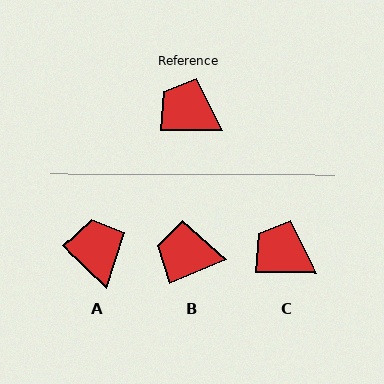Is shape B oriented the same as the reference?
No, it is off by about 23 degrees.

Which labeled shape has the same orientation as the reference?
C.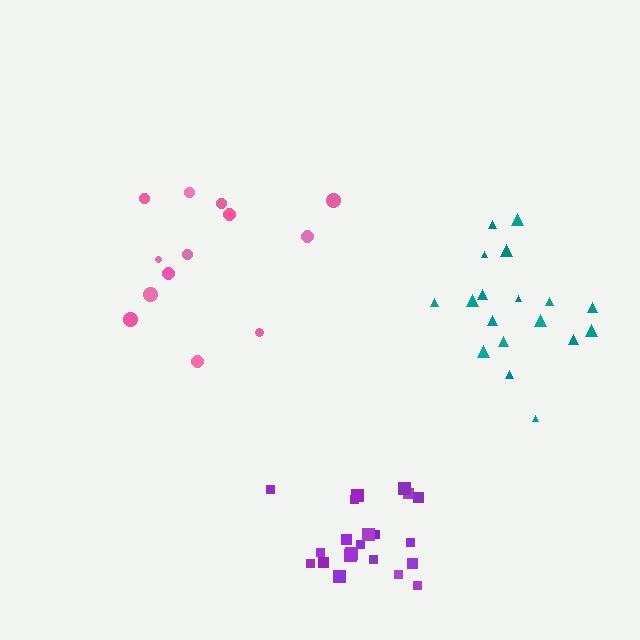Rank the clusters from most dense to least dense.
purple, teal, pink.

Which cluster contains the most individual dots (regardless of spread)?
Purple (21).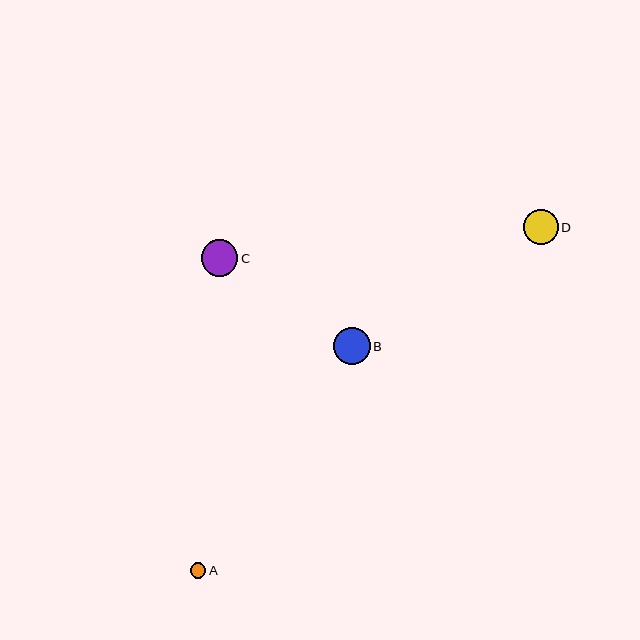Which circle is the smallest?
Circle A is the smallest with a size of approximately 15 pixels.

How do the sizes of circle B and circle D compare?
Circle B and circle D are approximately the same size.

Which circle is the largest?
Circle B is the largest with a size of approximately 37 pixels.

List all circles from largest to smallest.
From largest to smallest: B, C, D, A.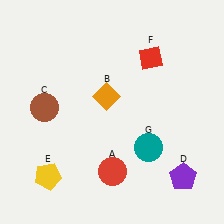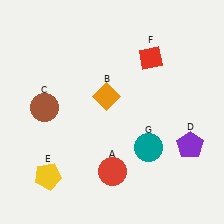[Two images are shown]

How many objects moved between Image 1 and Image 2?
1 object moved between the two images.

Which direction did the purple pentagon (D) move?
The purple pentagon (D) moved up.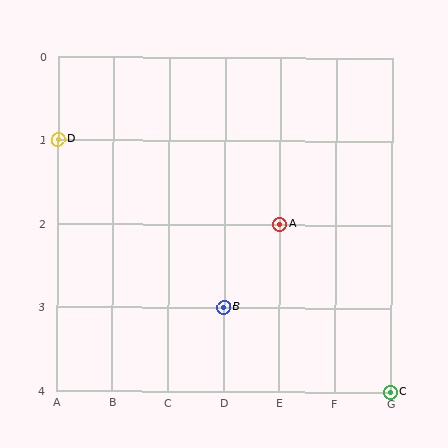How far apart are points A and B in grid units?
Points A and B are 1 column and 1 row apart (about 1.4 grid units diagonally).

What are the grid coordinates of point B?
Point B is at grid coordinates (D, 3).